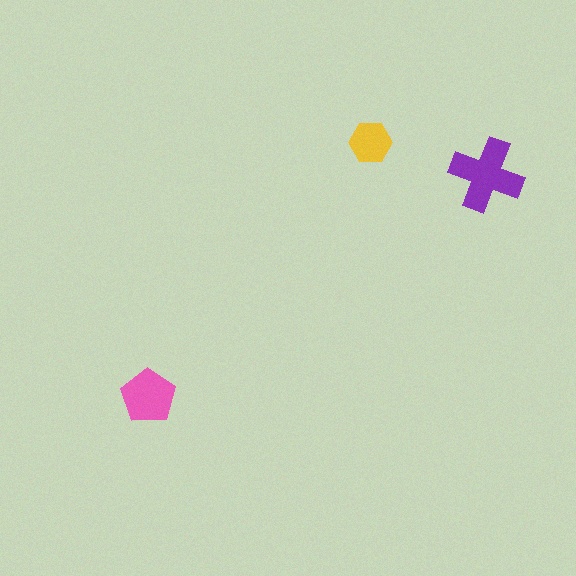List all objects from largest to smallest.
The purple cross, the pink pentagon, the yellow hexagon.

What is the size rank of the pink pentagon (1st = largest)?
2nd.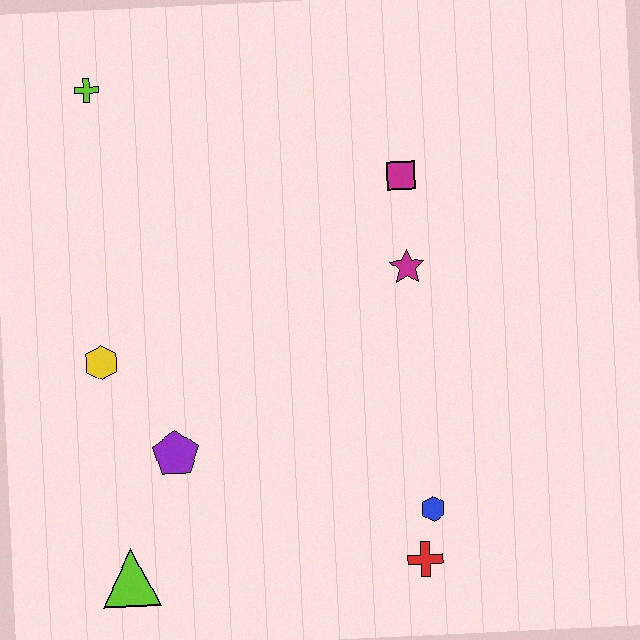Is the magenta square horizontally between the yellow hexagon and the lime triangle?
No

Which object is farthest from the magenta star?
The lime triangle is farthest from the magenta star.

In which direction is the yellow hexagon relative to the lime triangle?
The yellow hexagon is above the lime triangle.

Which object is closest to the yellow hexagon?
The purple pentagon is closest to the yellow hexagon.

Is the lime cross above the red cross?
Yes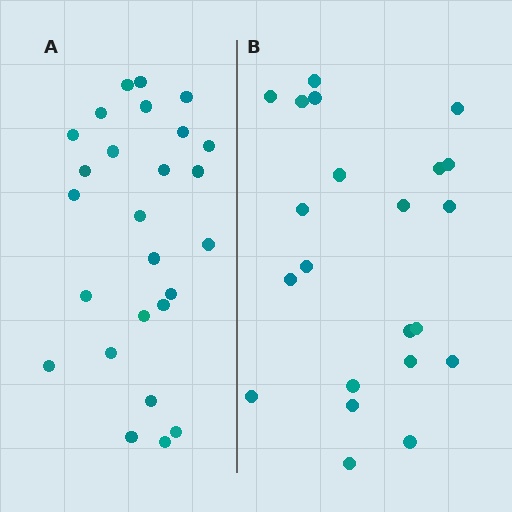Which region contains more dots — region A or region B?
Region A (the left region) has more dots.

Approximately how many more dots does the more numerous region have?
Region A has about 4 more dots than region B.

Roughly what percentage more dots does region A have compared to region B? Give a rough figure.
About 20% more.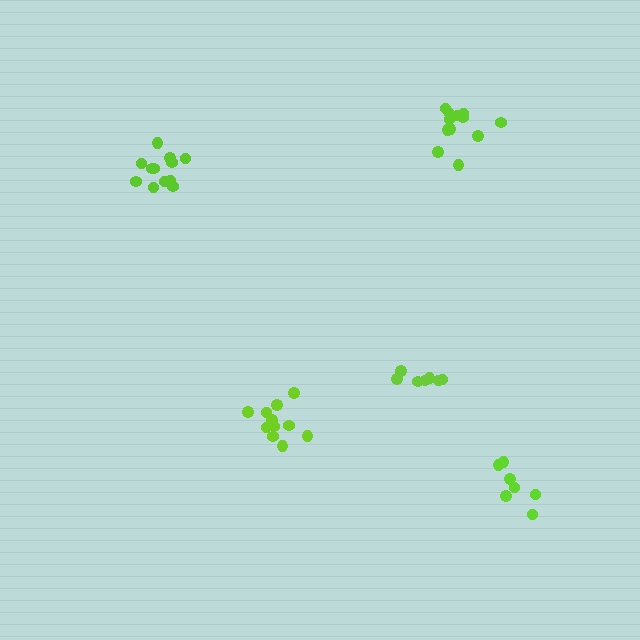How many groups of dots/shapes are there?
There are 5 groups.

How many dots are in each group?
Group 1: 7 dots, Group 2: 11 dots, Group 3: 7 dots, Group 4: 12 dots, Group 5: 12 dots (49 total).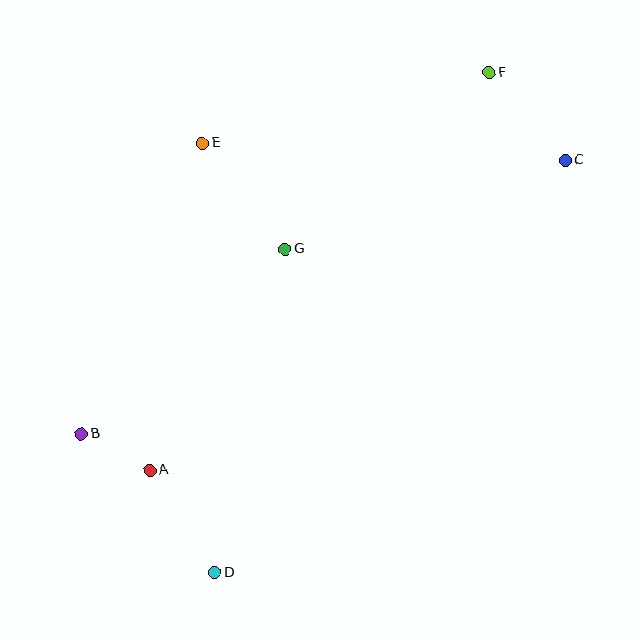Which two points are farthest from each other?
Points D and F are farthest from each other.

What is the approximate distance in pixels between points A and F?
The distance between A and F is approximately 523 pixels.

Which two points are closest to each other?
Points A and B are closest to each other.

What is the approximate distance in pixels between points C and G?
The distance between C and G is approximately 294 pixels.